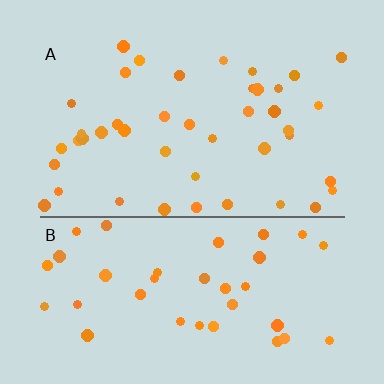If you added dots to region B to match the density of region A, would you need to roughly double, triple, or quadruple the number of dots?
Approximately double.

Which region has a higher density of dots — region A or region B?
A (the top).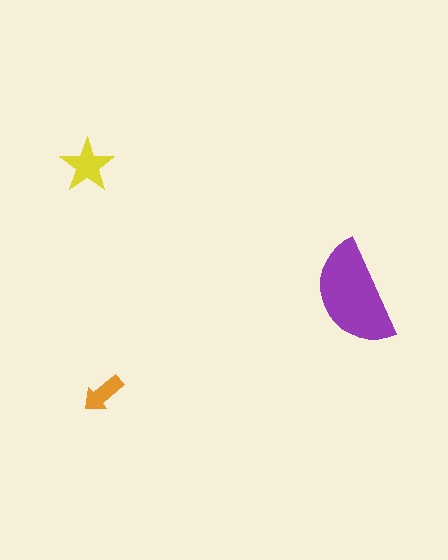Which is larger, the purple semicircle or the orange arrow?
The purple semicircle.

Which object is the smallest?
The orange arrow.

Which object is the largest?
The purple semicircle.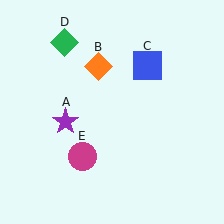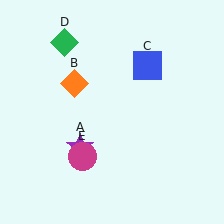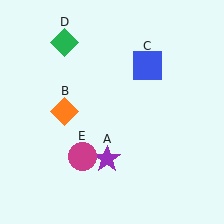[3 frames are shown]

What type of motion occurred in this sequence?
The purple star (object A), orange diamond (object B) rotated counterclockwise around the center of the scene.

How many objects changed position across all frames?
2 objects changed position: purple star (object A), orange diamond (object B).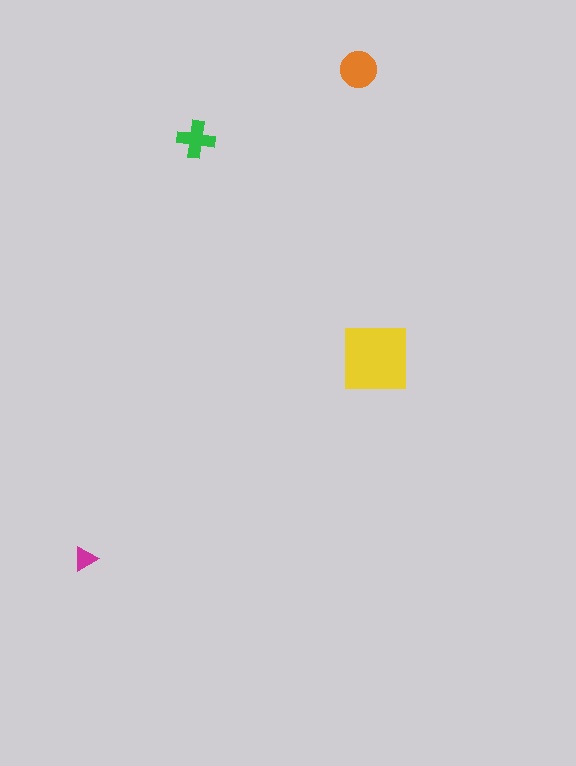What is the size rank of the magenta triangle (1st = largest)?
4th.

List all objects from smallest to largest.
The magenta triangle, the green cross, the orange circle, the yellow square.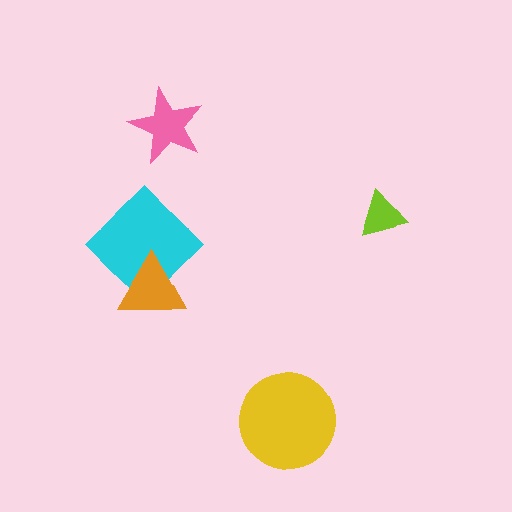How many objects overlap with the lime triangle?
0 objects overlap with the lime triangle.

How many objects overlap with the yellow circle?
0 objects overlap with the yellow circle.